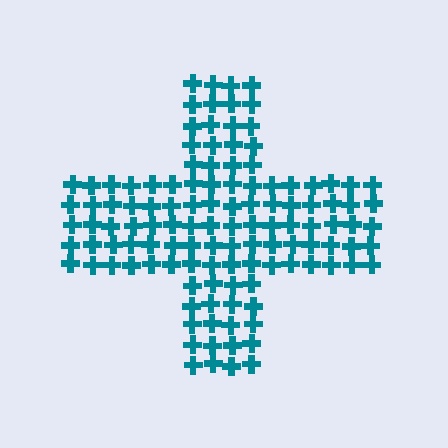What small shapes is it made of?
It is made of small crosses.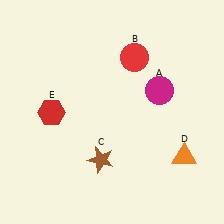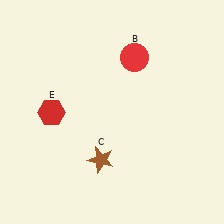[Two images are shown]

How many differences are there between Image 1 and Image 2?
There are 2 differences between the two images.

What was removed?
The magenta circle (A), the orange triangle (D) were removed in Image 2.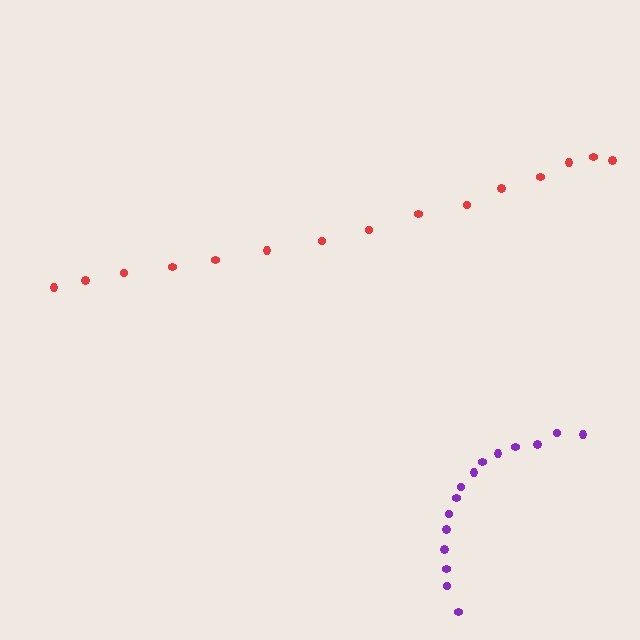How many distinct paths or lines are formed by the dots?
There are 2 distinct paths.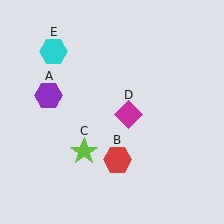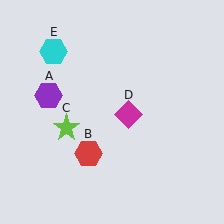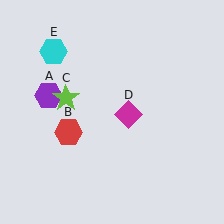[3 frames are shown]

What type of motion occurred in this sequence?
The red hexagon (object B), lime star (object C) rotated clockwise around the center of the scene.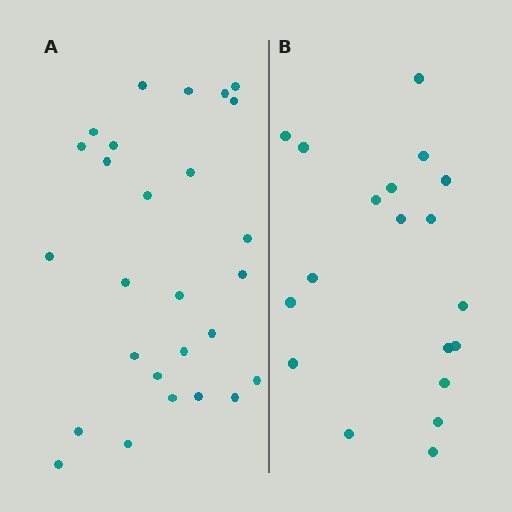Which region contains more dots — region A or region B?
Region A (the left region) has more dots.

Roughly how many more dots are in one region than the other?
Region A has roughly 8 or so more dots than region B.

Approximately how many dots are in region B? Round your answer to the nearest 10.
About 20 dots. (The exact count is 19, which rounds to 20.)